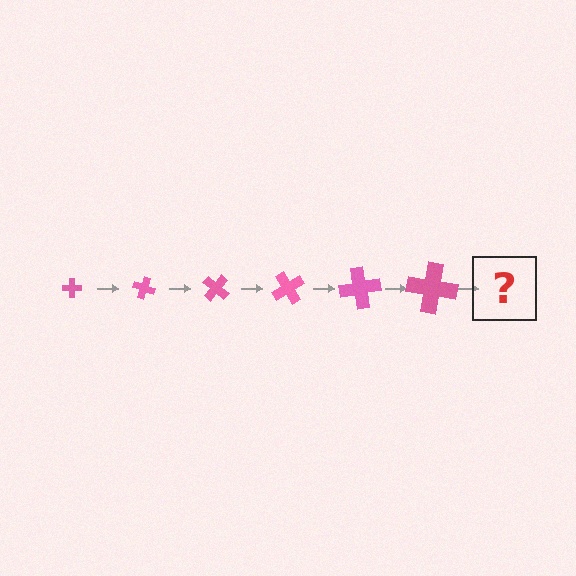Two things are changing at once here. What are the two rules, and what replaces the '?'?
The two rules are that the cross grows larger each step and it rotates 20 degrees each step. The '?' should be a cross, larger than the previous one and rotated 120 degrees from the start.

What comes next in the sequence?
The next element should be a cross, larger than the previous one and rotated 120 degrees from the start.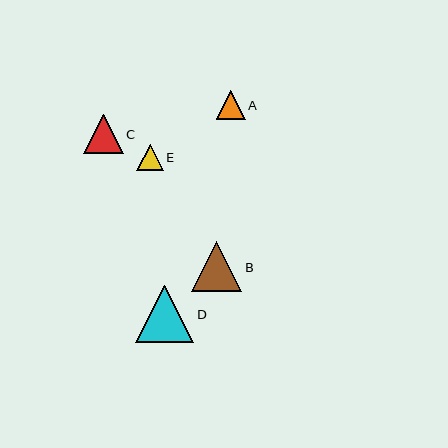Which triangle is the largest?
Triangle D is the largest with a size of approximately 58 pixels.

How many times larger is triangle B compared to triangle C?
Triangle B is approximately 1.3 times the size of triangle C.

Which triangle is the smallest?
Triangle E is the smallest with a size of approximately 27 pixels.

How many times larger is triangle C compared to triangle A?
Triangle C is approximately 1.4 times the size of triangle A.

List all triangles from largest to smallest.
From largest to smallest: D, B, C, A, E.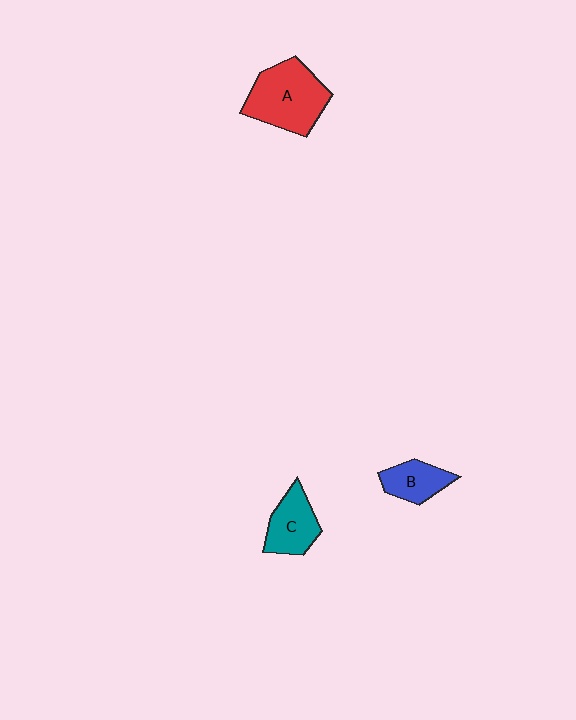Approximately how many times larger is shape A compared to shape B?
Approximately 2.0 times.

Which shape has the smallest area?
Shape B (blue).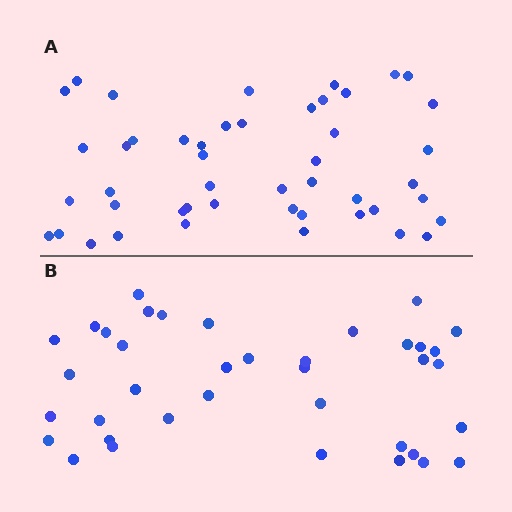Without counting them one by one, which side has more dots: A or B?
Region A (the top region) has more dots.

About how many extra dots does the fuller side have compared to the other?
Region A has roughly 8 or so more dots than region B.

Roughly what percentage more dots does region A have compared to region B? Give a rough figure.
About 25% more.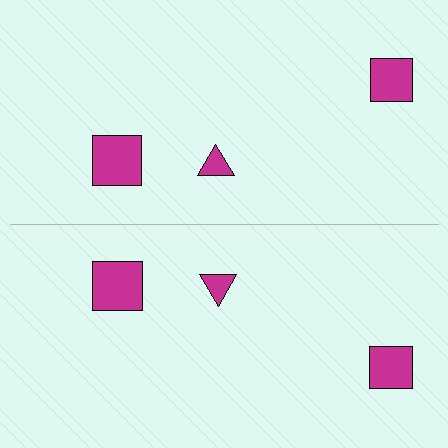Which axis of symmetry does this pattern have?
The pattern has a horizontal axis of symmetry running through the center of the image.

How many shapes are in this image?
There are 6 shapes in this image.